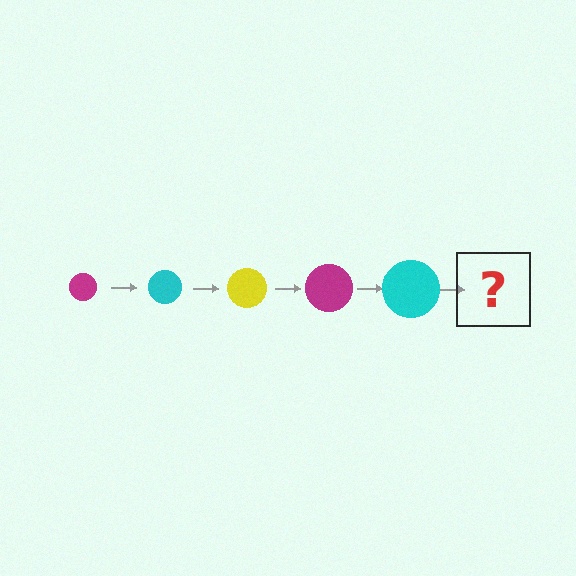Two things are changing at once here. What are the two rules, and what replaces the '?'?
The two rules are that the circle grows larger each step and the color cycles through magenta, cyan, and yellow. The '?' should be a yellow circle, larger than the previous one.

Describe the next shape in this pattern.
It should be a yellow circle, larger than the previous one.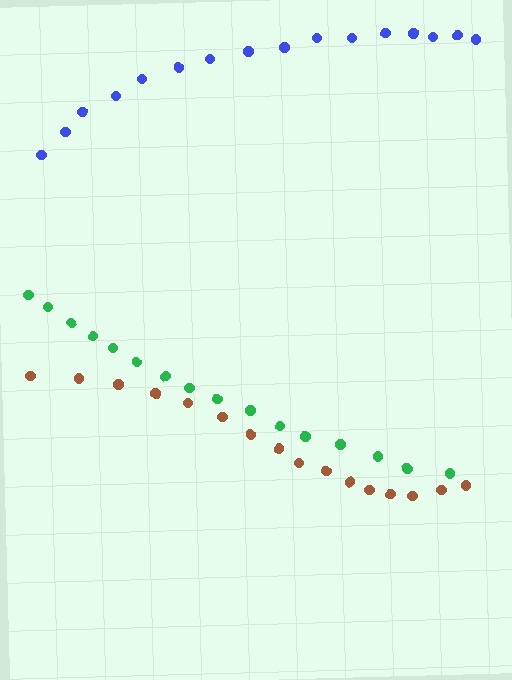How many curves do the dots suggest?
There are 3 distinct paths.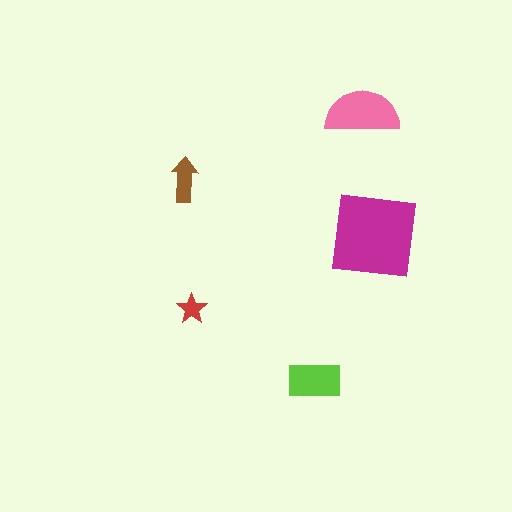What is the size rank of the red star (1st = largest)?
5th.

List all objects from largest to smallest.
The magenta square, the pink semicircle, the lime rectangle, the brown arrow, the red star.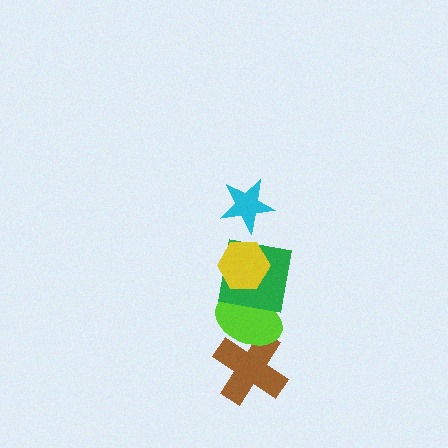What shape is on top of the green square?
The yellow hexagon is on top of the green square.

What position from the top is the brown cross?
The brown cross is 5th from the top.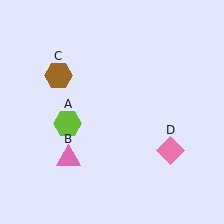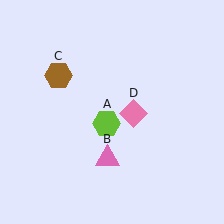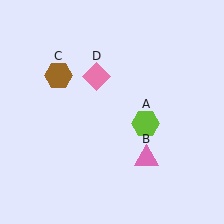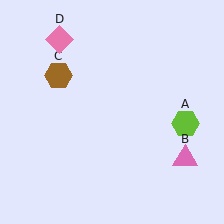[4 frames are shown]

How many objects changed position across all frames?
3 objects changed position: lime hexagon (object A), pink triangle (object B), pink diamond (object D).